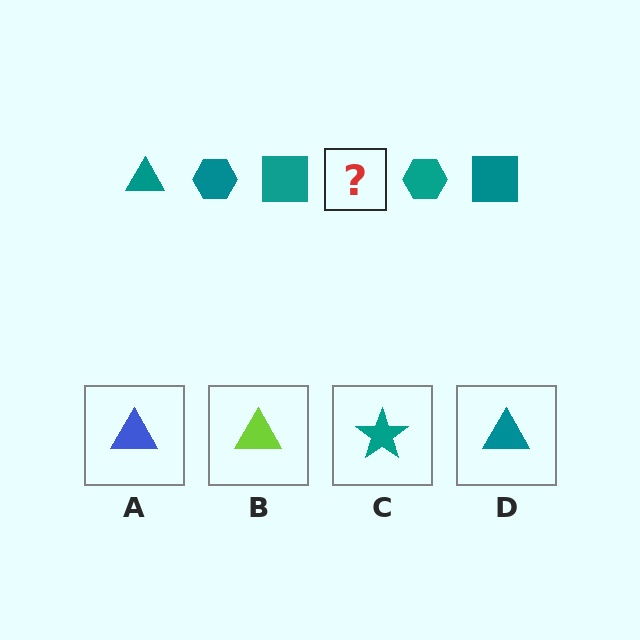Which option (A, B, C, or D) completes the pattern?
D.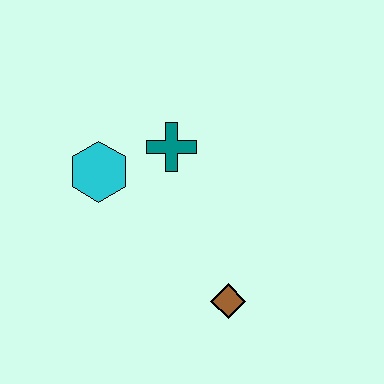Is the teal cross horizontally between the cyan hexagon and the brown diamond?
Yes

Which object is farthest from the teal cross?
The brown diamond is farthest from the teal cross.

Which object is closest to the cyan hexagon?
The teal cross is closest to the cyan hexagon.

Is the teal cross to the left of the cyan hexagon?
No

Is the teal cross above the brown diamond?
Yes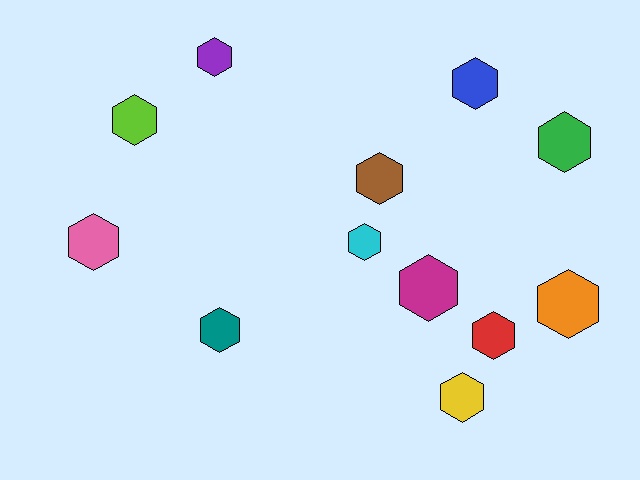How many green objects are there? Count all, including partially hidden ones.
There is 1 green object.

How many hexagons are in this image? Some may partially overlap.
There are 12 hexagons.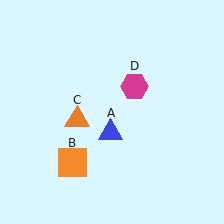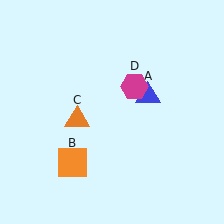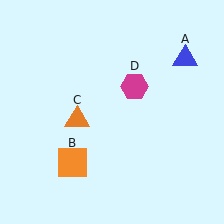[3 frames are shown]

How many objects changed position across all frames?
1 object changed position: blue triangle (object A).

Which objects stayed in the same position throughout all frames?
Orange square (object B) and orange triangle (object C) and magenta hexagon (object D) remained stationary.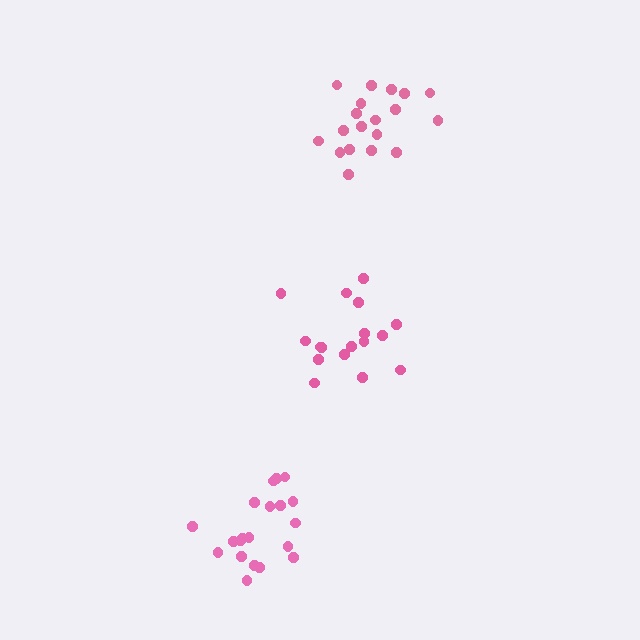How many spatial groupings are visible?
There are 3 spatial groupings.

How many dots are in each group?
Group 1: 19 dots, Group 2: 20 dots, Group 3: 17 dots (56 total).